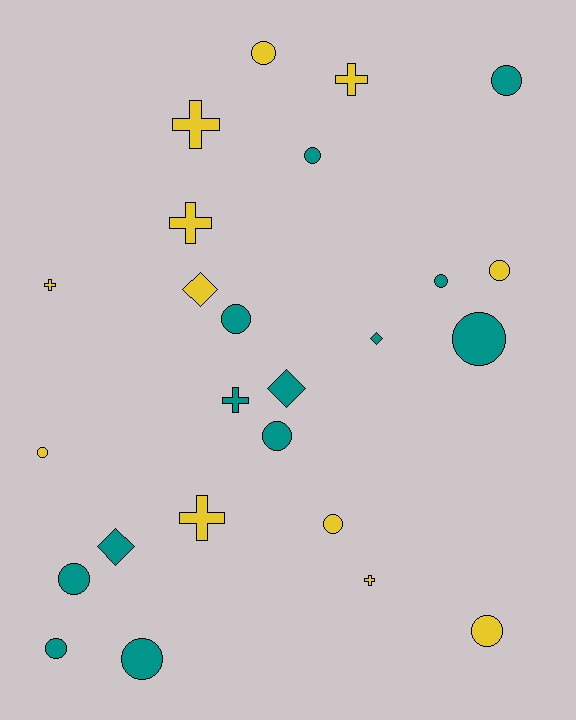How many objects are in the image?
There are 25 objects.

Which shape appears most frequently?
Circle, with 14 objects.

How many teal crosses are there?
There is 1 teal cross.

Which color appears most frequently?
Teal, with 13 objects.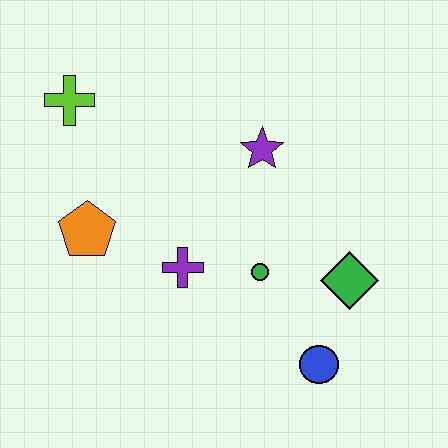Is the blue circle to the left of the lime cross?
No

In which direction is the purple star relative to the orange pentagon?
The purple star is to the right of the orange pentagon.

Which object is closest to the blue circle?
The green diamond is closest to the blue circle.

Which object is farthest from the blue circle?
The lime cross is farthest from the blue circle.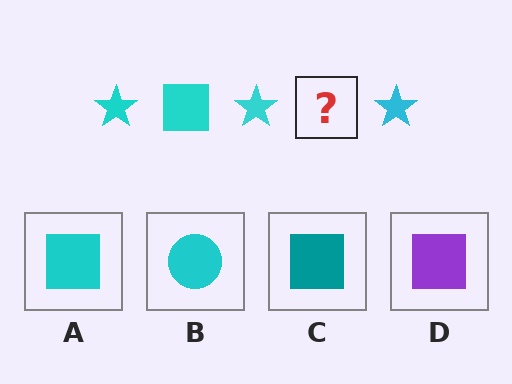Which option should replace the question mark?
Option A.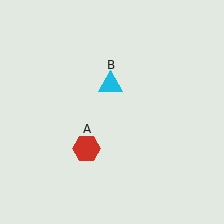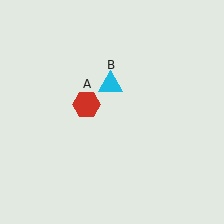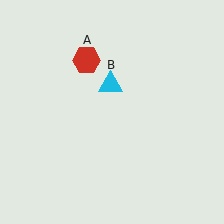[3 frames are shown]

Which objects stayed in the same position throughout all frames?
Cyan triangle (object B) remained stationary.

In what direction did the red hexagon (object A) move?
The red hexagon (object A) moved up.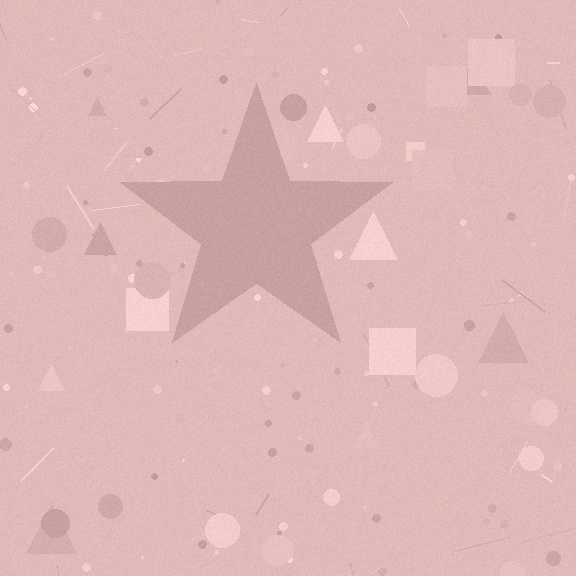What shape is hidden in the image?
A star is hidden in the image.